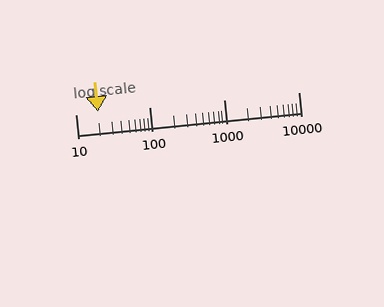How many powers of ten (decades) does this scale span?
The scale spans 3 decades, from 10 to 10000.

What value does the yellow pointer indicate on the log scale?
The pointer indicates approximately 20.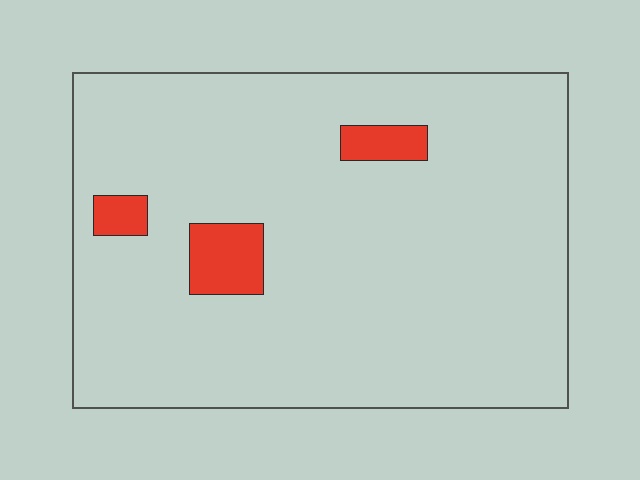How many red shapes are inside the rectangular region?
3.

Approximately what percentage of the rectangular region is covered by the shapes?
Approximately 5%.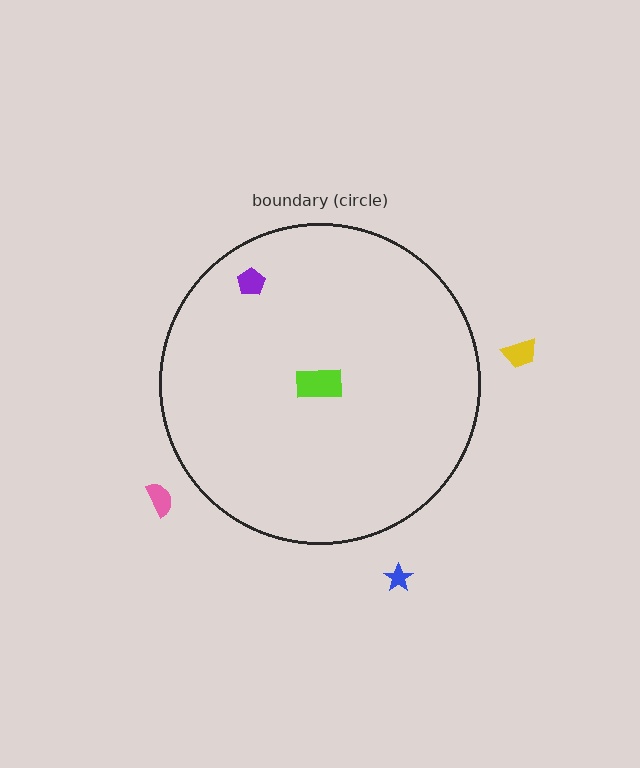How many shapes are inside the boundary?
2 inside, 3 outside.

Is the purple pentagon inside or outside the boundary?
Inside.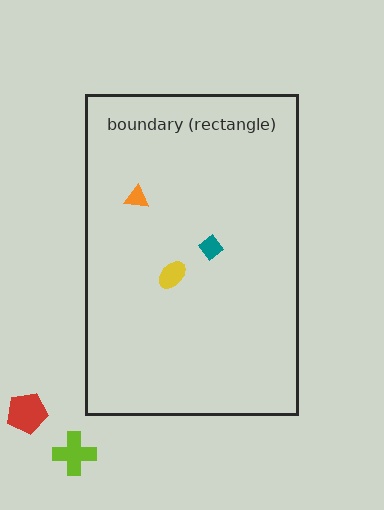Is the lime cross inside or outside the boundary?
Outside.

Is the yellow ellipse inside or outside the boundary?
Inside.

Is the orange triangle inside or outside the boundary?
Inside.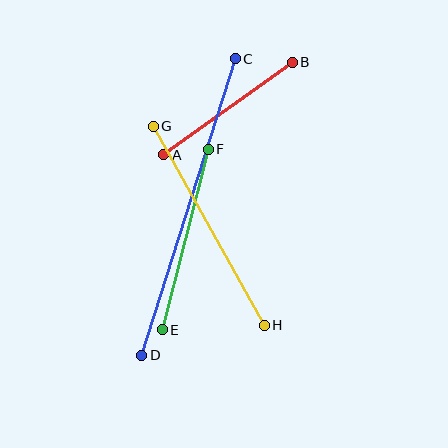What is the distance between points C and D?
The distance is approximately 311 pixels.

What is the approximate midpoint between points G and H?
The midpoint is at approximately (209, 226) pixels.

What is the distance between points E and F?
The distance is approximately 186 pixels.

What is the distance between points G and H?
The distance is approximately 228 pixels.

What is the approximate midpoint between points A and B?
The midpoint is at approximately (228, 109) pixels.